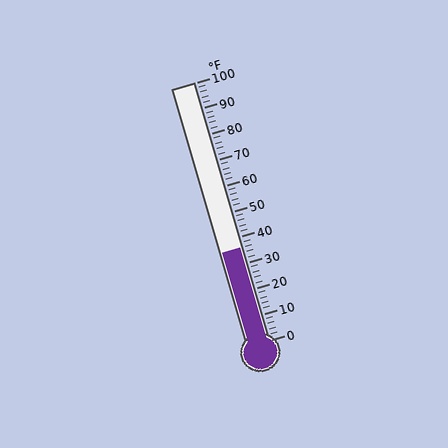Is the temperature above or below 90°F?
The temperature is below 90°F.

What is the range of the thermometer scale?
The thermometer scale ranges from 0°F to 100°F.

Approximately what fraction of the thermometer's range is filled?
The thermometer is filled to approximately 35% of its range.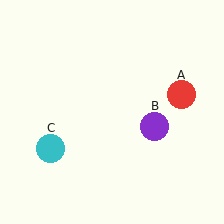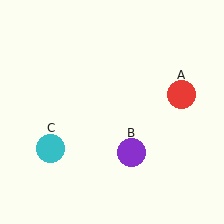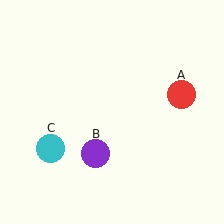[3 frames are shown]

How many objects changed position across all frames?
1 object changed position: purple circle (object B).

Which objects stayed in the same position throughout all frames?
Red circle (object A) and cyan circle (object C) remained stationary.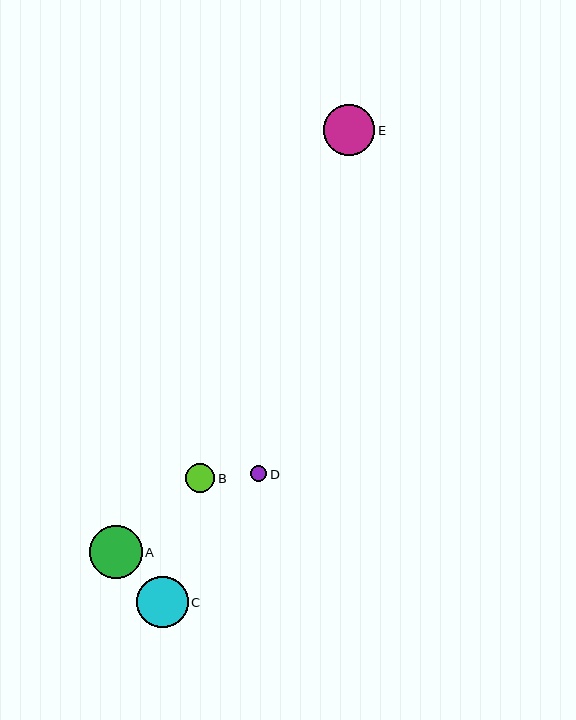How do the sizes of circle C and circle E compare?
Circle C and circle E are approximately the same size.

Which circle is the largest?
Circle A is the largest with a size of approximately 53 pixels.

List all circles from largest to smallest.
From largest to smallest: A, C, E, B, D.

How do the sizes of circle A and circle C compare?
Circle A and circle C are approximately the same size.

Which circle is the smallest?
Circle D is the smallest with a size of approximately 16 pixels.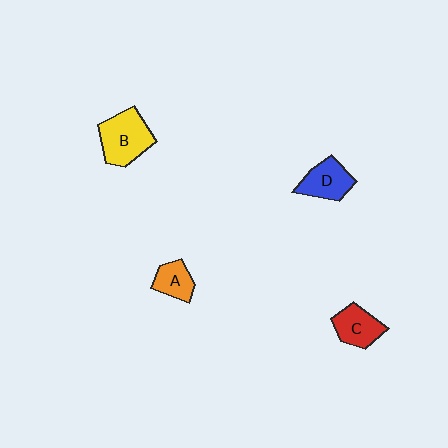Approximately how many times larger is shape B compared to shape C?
Approximately 1.4 times.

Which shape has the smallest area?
Shape A (orange).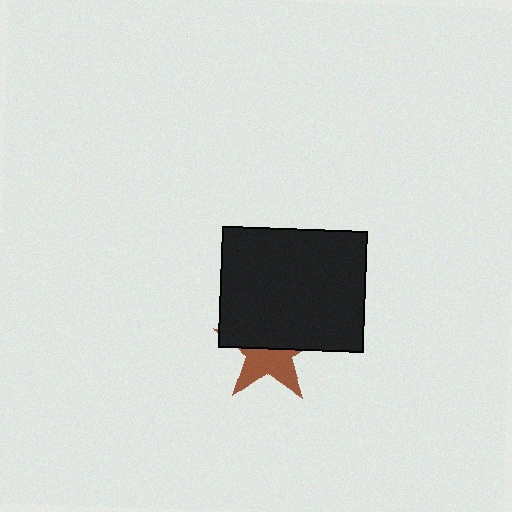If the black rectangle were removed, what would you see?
You would see the complete brown star.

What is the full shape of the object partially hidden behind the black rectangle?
The partially hidden object is a brown star.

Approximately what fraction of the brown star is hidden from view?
Roughly 55% of the brown star is hidden behind the black rectangle.